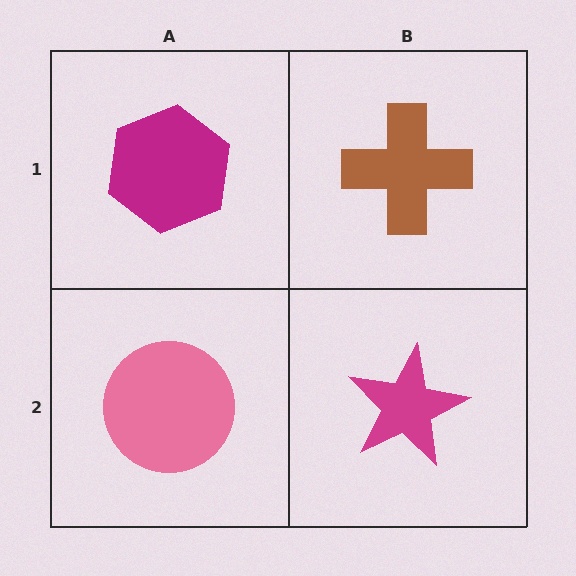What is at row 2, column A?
A pink circle.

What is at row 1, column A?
A magenta hexagon.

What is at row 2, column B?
A magenta star.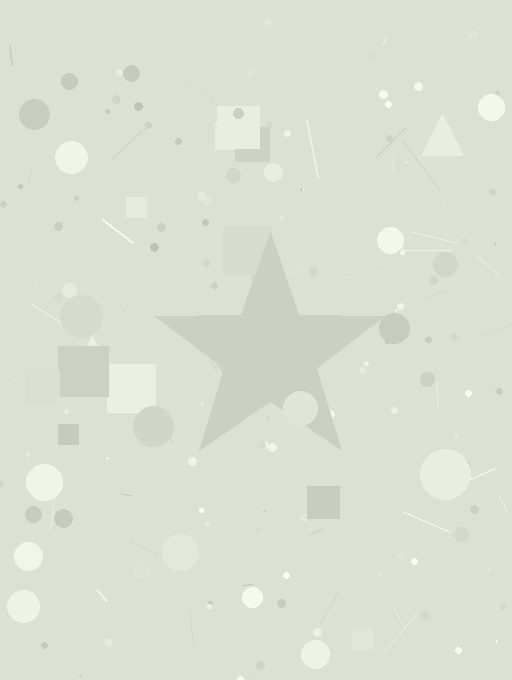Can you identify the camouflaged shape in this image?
The camouflaged shape is a star.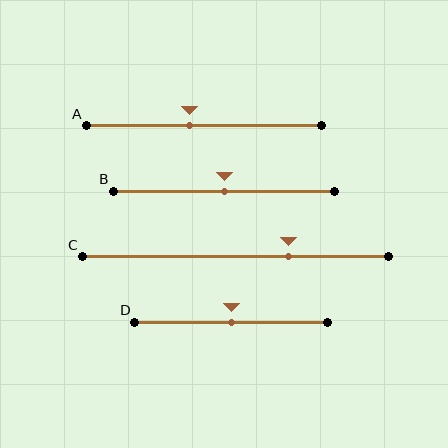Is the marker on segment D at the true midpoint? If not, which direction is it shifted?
Yes, the marker on segment D is at the true midpoint.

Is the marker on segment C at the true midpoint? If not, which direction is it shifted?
No, the marker on segment C is shifted to the right by about 17% of the segment length.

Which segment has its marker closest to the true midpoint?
Segment B has its marker closest to the true midpoint.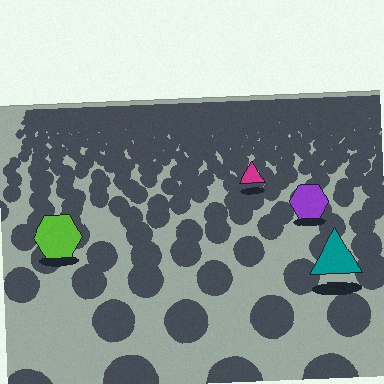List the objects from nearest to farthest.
From nearest to farthest: the teal triangle, the lime hexagon, the purple hexagon, the magenta triangle.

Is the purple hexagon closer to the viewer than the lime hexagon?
No. The lime hexagon is closer — you can tell from the texture gradient: the ground texture is coarser near it.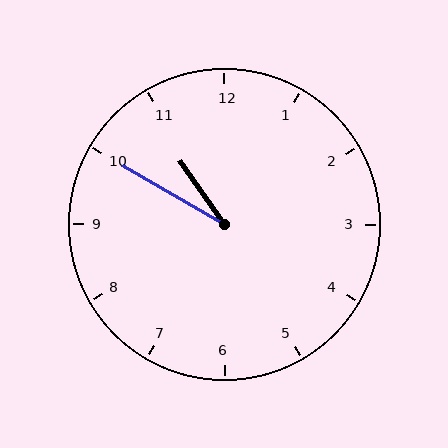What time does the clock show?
10:50.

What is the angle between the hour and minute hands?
Approximately 25 degrees.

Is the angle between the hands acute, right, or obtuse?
It is acute.